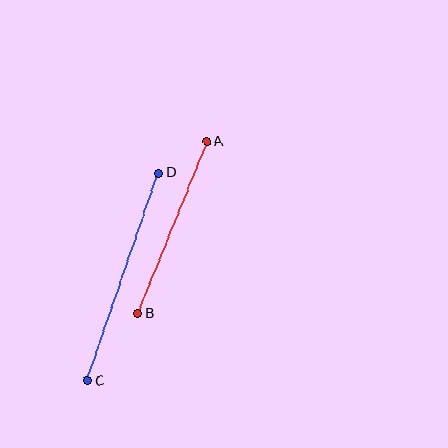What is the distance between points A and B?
The distance is approximately 186 pixels.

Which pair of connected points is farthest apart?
Points C and D are farthest apart.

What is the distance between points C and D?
The distance is approximately 220 pixels.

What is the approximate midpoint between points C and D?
The midpoint is at approximately (123, 277) pixels.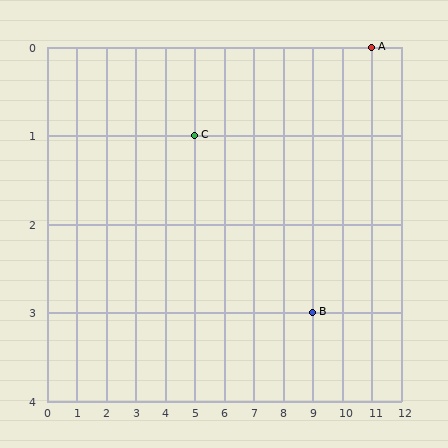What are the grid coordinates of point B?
Point B is at grid coordinates (9, 3).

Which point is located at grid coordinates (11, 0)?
Point A is at (11, 0).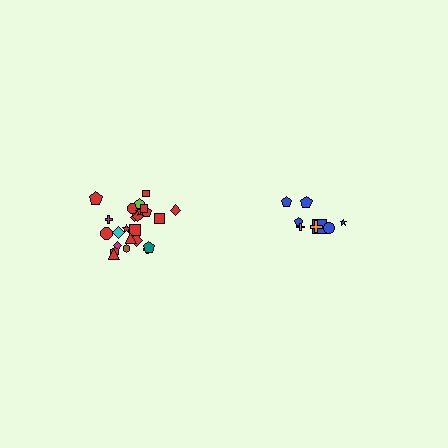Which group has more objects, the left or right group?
The left group.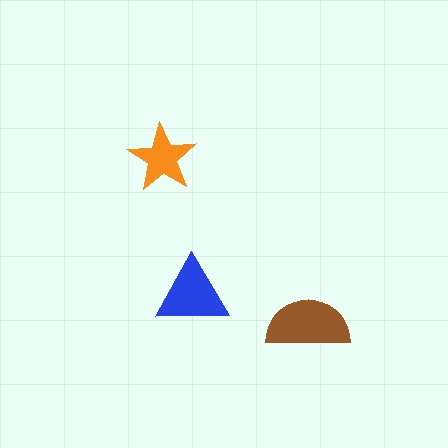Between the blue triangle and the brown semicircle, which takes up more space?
The brown semicircle.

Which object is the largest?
The brown semicircle.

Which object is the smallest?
The orange star.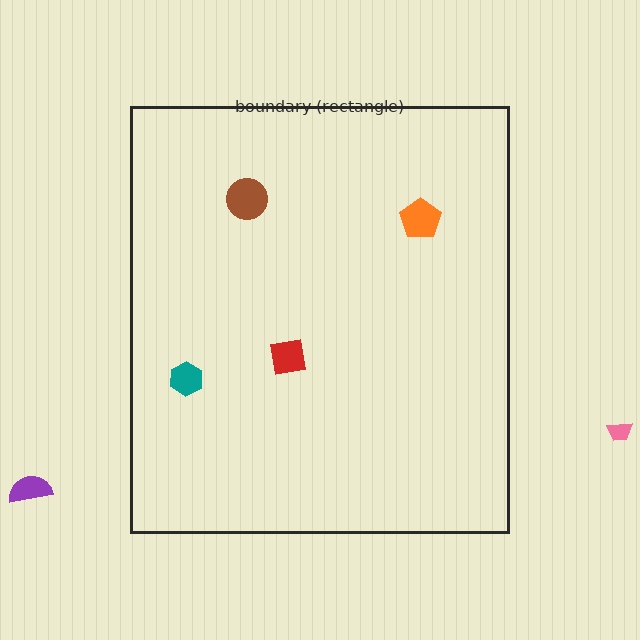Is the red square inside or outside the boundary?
Inside.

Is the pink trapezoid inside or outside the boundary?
Outside.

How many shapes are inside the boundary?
4 inside, 2 outside.